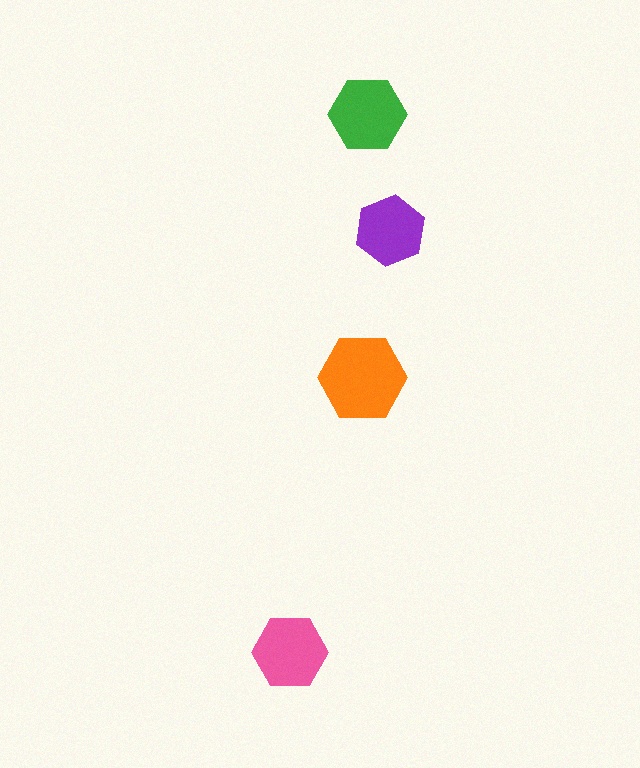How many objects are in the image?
There are 4 objects in the image.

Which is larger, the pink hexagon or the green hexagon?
The green one.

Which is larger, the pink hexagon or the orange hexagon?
The orange one.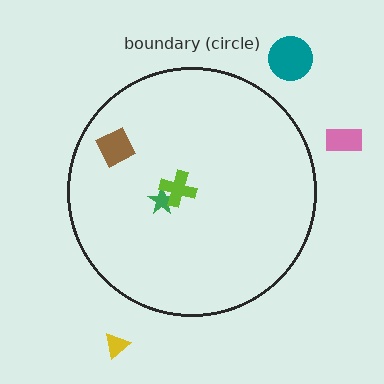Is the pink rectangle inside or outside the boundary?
Outside.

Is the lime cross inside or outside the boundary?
Inside.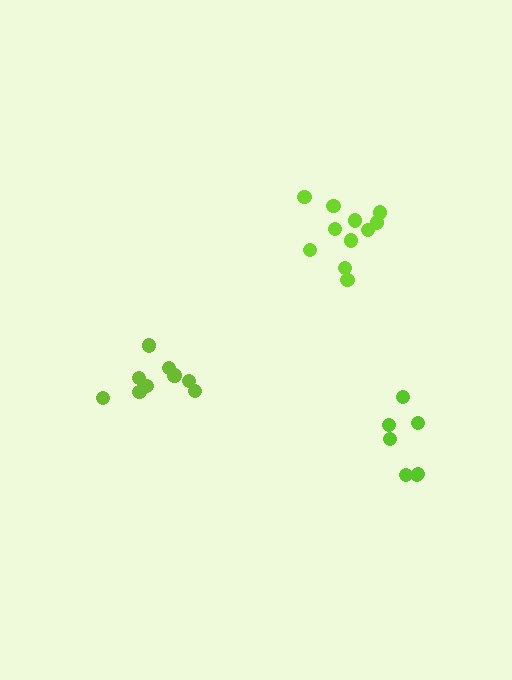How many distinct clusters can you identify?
There are 3 distinct clusters.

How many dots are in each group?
Group 1: 7 dots, Group 2: 11 dots, Group 3: 9 dots (27 total).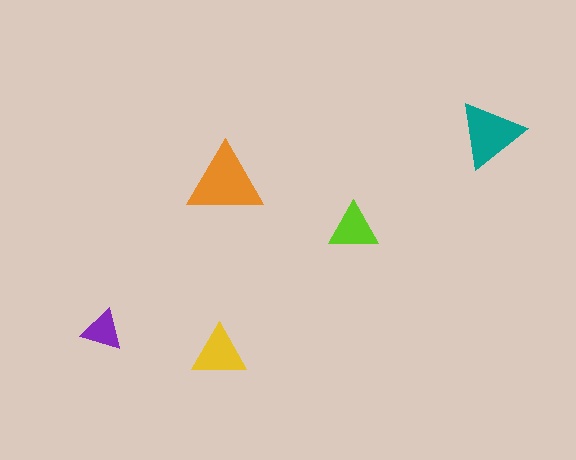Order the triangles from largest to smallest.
the orange one, the teal one, the yellow one, the lime one, the purple one.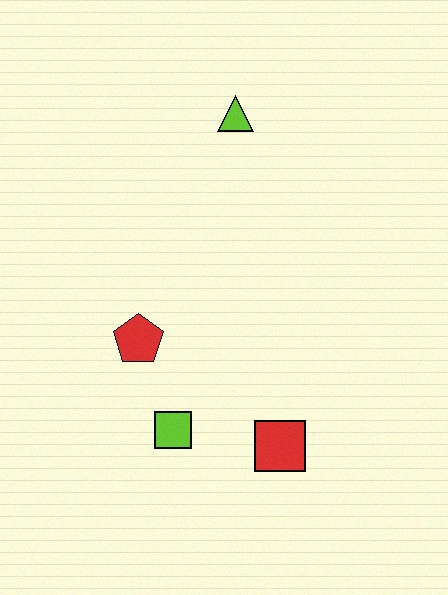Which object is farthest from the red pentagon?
The lime triangle is farthest from the red pentagon.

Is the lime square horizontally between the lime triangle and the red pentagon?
Yes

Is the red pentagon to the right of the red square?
No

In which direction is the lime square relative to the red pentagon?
The lime square is below the red pentagon.